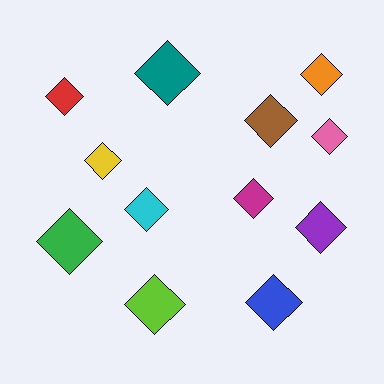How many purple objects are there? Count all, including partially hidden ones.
There is 1 purple object.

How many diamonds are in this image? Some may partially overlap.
There are 12 diamonds.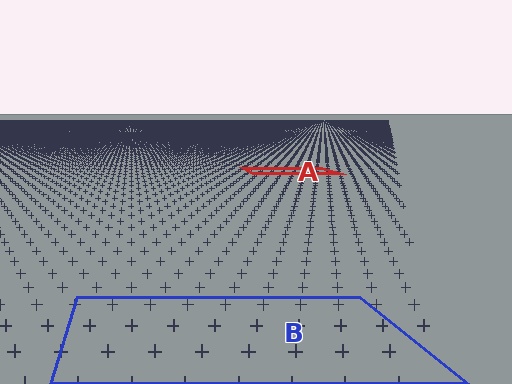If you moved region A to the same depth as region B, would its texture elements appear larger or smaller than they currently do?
They would appear larger. At a closer depth, the same texture elements are projected at a bigger on-screen size.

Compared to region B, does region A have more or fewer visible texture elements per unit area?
Region A has more texture elements per unit area — they are packed more densely because it is farther away.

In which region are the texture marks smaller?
The texture marks are smaller in region A, because it is farther away.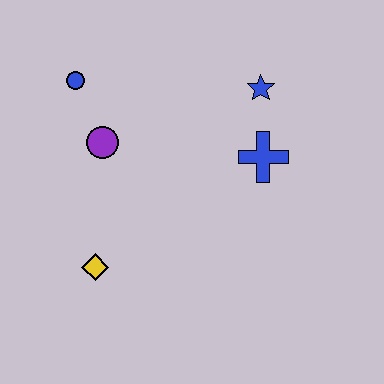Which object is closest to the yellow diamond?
The purple circle is closest to the yellow diamond.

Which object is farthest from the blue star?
The yellow diamond is farthest from the blue star.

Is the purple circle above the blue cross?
Yes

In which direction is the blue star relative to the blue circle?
The blue star is to the right of the blue circle.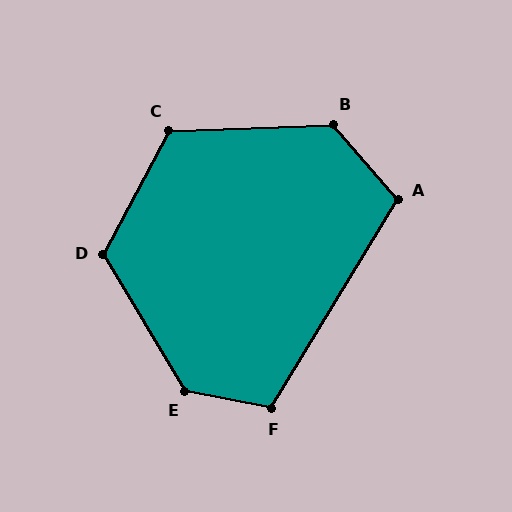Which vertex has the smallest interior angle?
A, at approximately 108 degrees.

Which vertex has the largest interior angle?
E, at approximately 132 degrees.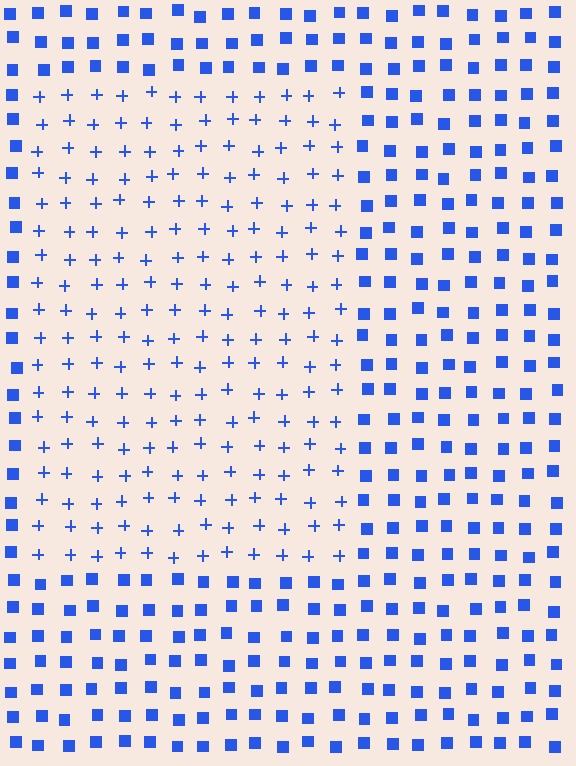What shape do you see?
I see a rectangle.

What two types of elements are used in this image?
The image uses plus signs inside the rectangle region and squares outside it.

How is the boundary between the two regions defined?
The boundary is defined by a change in element shape: plus signs inside vs. squares outside. All elements share the same color and spacing.